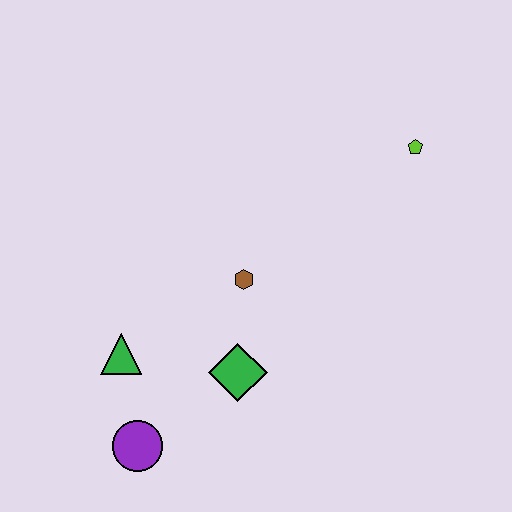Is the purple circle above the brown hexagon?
No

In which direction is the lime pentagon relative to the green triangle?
The lime pentagon is to the right of the green triangle.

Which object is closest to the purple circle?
The green triangle is closest to the purple circle.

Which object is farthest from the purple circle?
The lime pentagon is farthest from the purple circle.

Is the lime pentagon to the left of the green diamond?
No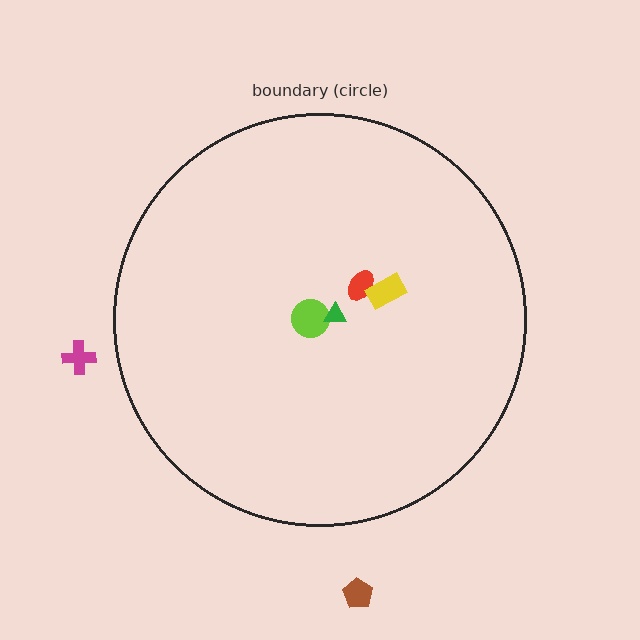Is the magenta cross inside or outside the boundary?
Outside.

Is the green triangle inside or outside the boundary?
Inside.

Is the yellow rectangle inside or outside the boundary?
Inside.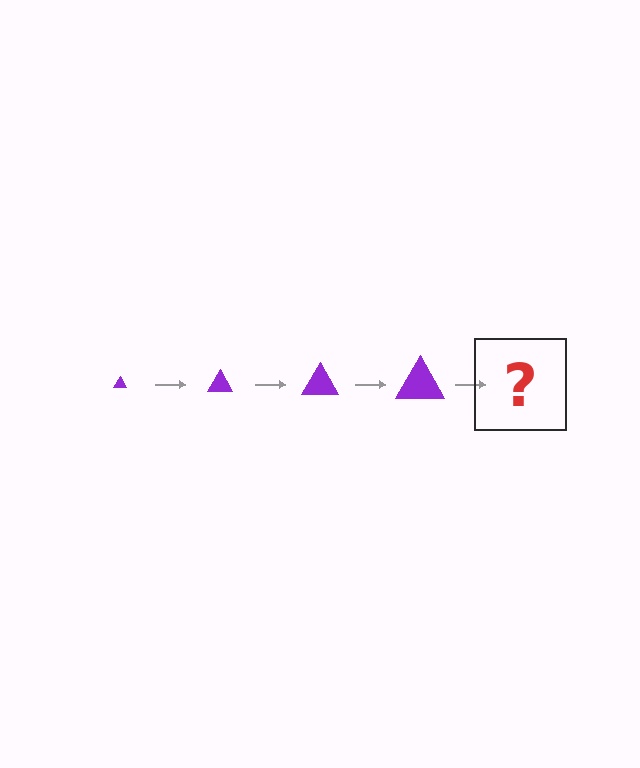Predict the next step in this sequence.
The next step is a purple triangle, larger than the previous one.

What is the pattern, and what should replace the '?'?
The pattern is that the triangle gets progressively larger each step. The '?' should be a purple triangle, larger than the previous one.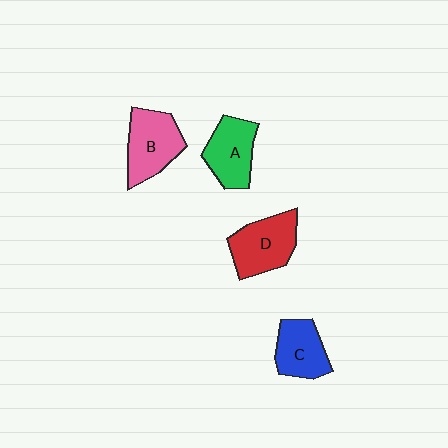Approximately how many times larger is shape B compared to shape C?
Approximately 1.2 times.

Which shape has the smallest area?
Shape C (blue).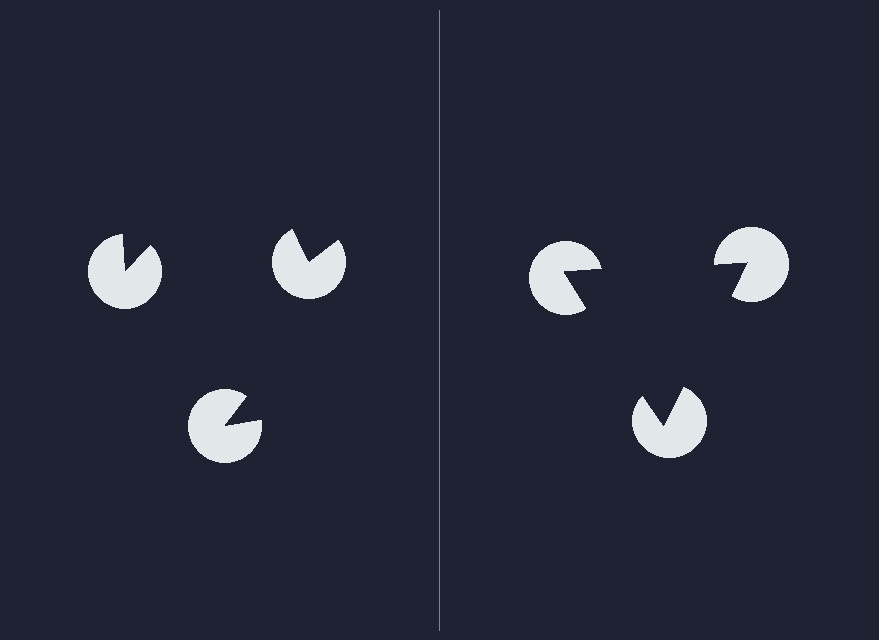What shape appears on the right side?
An illusory triangle.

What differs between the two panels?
The pac-man discs are positioned identically on both sides; only the wedge orientations differ. On the right they align to a triangle; on the left they are misaligned.